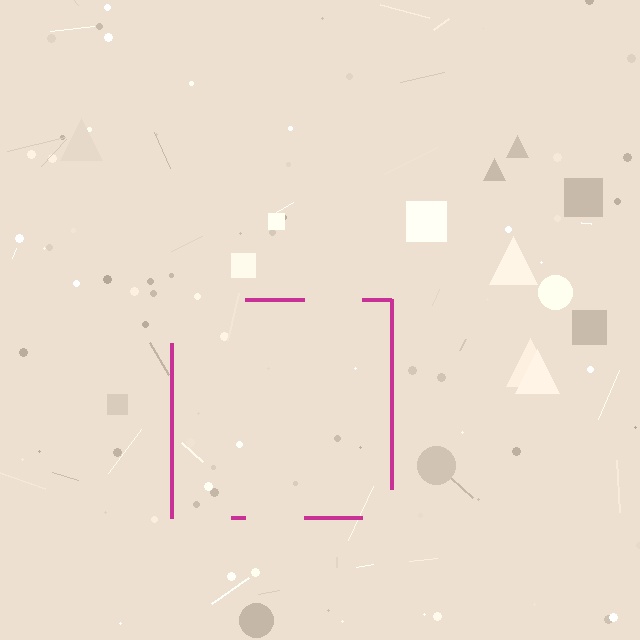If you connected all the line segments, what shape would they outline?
They would outline a square.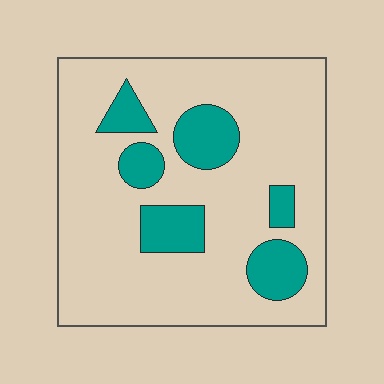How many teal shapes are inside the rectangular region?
6.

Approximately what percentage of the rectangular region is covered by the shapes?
Approximately 20%.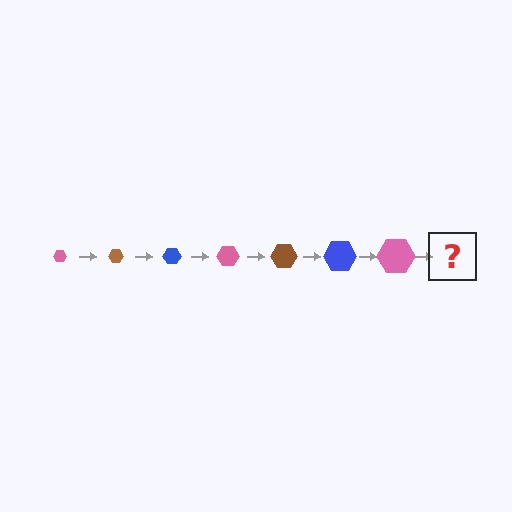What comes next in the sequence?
The next element should be a brown hexagon, larger than the previous one.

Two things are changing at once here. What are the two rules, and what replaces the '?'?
The two rules are that the hexagon grows larger each step and the color cycles through pink, brown, and blue. The '?' should be a brown hexagon, larger than the previous one.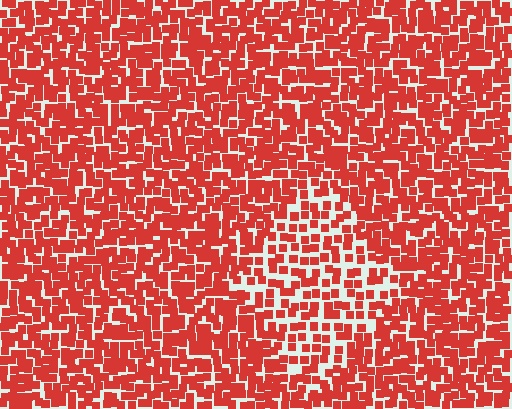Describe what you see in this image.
The image contains small red elements arranged at two different densities. A diamond-shaped region is visible where the elements are less densely packed than the surrounding area.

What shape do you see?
I see a diamond.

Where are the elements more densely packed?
The elements are more densely packed outside the diamond boundary.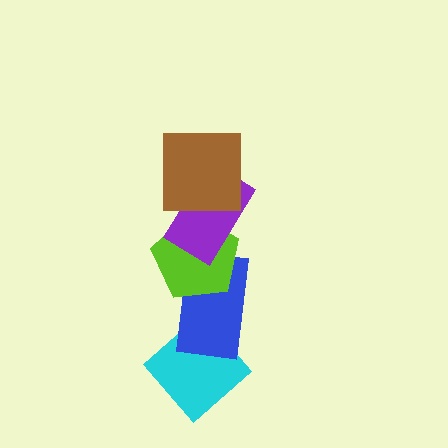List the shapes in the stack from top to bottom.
From top to bottom: the brown square, the purple rectangle, the lime pentagon, the blue rectangle, the cyan diamond.